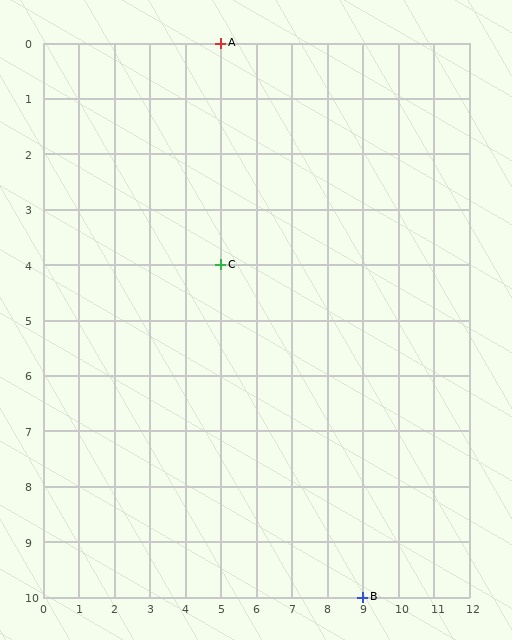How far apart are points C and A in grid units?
Points C and A are 4 rows apart.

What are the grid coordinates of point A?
Point A is at grid coordinates (5, 0).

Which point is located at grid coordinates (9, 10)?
Point B is at (9, 10).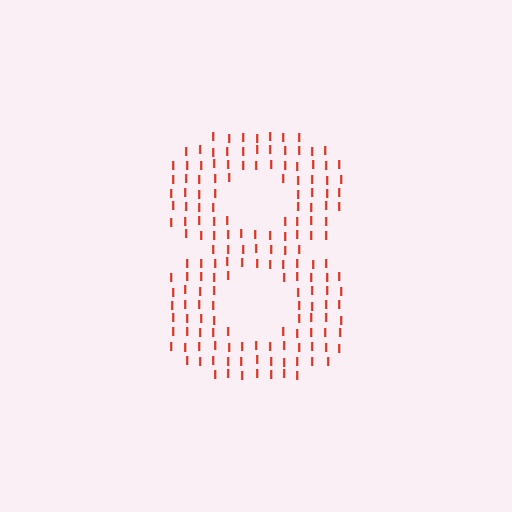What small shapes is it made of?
It is made of small letter I's.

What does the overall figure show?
The overall figure shows the digit 8.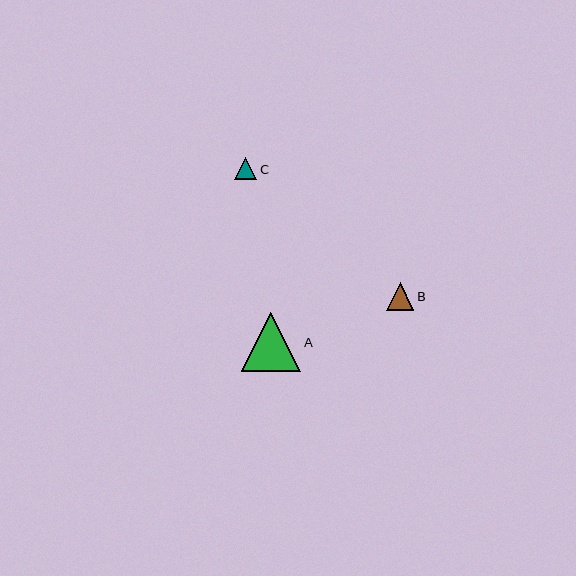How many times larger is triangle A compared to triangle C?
Triangle A is approximately 2.7 times the size of triangle C.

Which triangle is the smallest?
Triangle C is the smallest with a size of approximately 22 pixels.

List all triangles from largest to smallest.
From largest to smallest: A, B, C.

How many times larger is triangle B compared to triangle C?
Triangle B is approximately 1.2 times the size of triangle C.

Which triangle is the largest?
Triangle A is the largest with a size of approximately 59 pixels.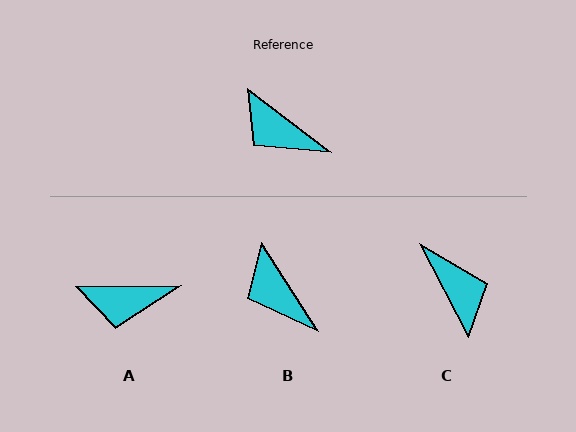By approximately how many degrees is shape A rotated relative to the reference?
Approximately 38 degrees counter-clockwise.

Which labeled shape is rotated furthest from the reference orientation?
C, about 155 degrees away.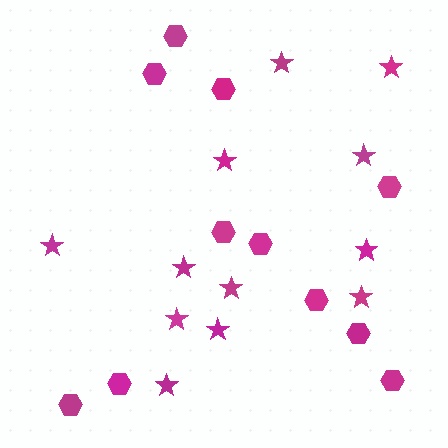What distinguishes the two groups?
There are 2 groups: one group of stars (12) and one group of hexagons (11).